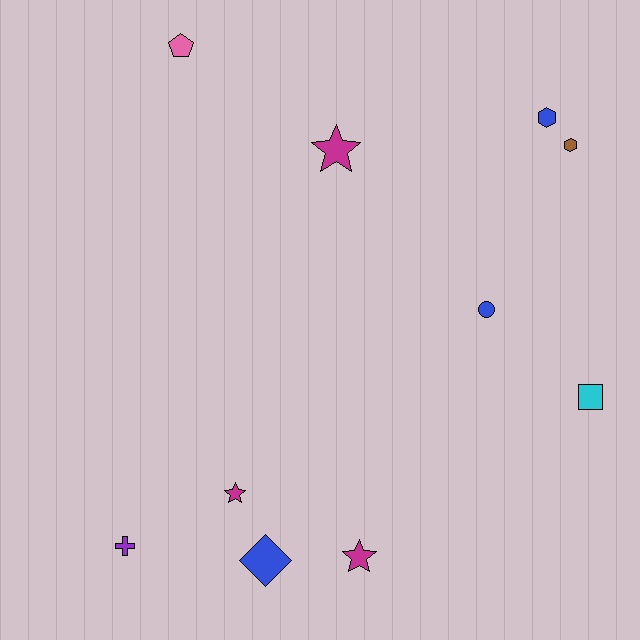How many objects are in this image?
There are 10 objects.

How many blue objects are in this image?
There are 3 blue objects.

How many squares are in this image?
There is 1 square.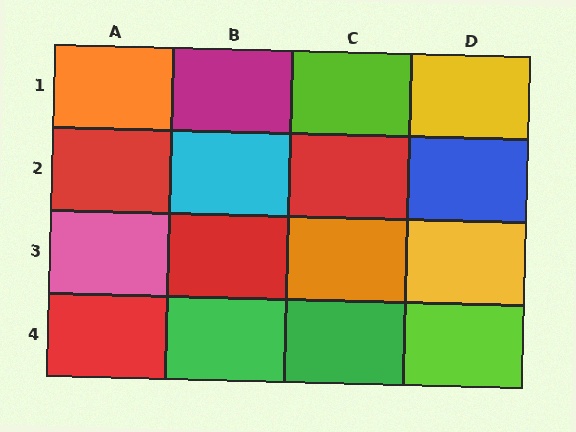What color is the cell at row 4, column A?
Red.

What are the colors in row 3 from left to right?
Pink, red, orange, yellow.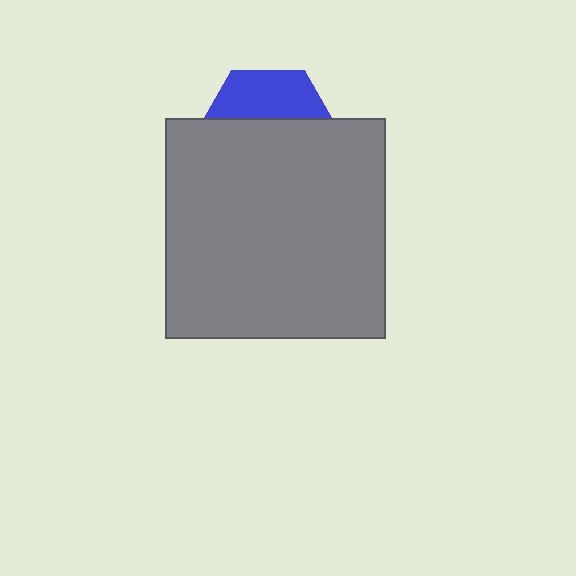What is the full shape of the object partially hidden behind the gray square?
The partially hidden object is a blue hexagon.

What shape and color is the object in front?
The object in front is a gray square.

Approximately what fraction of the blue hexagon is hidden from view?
Roughly 65% of the blue hexagon is hidden behind the gray square.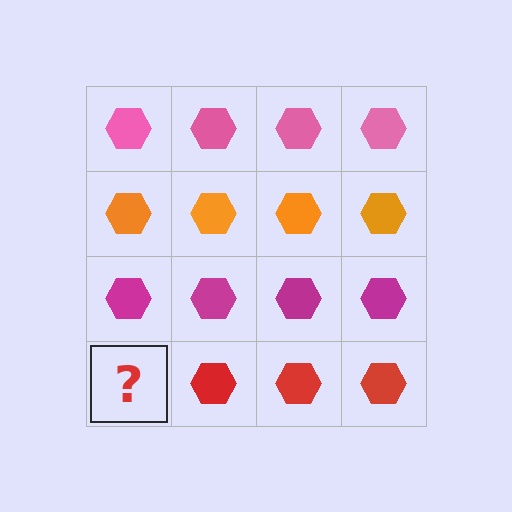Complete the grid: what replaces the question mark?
The question mark should be replaced with a red hexagon.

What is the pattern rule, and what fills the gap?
The rule is that each row has a consistent color. The gap should be filled with a red hexagon.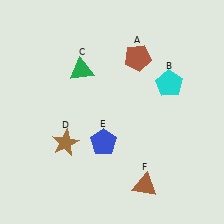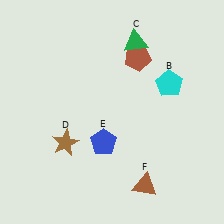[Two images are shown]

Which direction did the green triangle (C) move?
The green triangle (C) moved right.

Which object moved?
The green triangle (C) moved right.